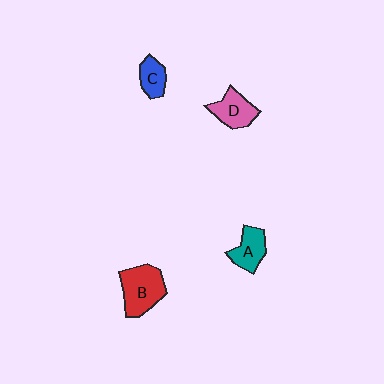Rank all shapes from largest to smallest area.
From largest to smallest: B (red), D (pink), A (teal), C (blue).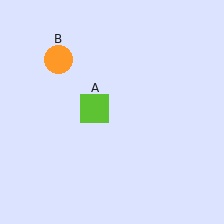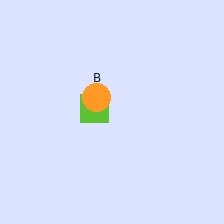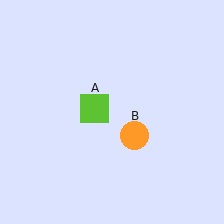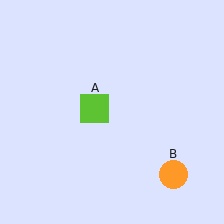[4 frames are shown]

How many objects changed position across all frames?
1 object changed position: orange circle (object B).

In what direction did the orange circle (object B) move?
The orange circle (object B) moved down and to the right.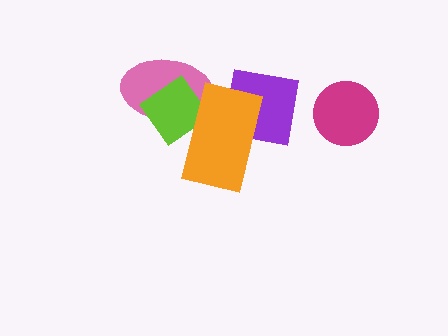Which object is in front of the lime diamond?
The orange rectangle is in front of the lime diamond.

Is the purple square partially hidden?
Yes, it is partially covered by another shape.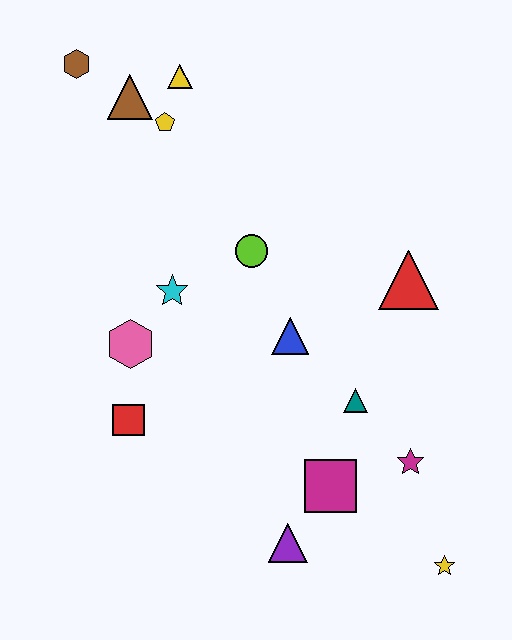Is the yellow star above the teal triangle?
No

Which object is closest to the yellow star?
The magenta star is closest to the yellow star.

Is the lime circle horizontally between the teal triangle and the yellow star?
No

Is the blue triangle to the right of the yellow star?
No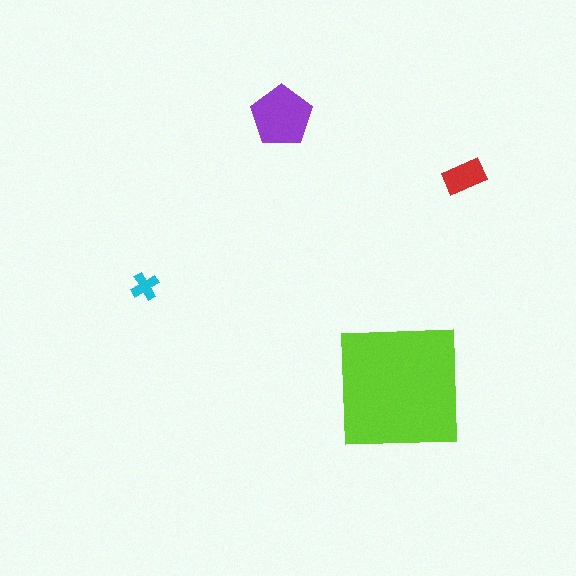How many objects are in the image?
There are 4 objects in the image.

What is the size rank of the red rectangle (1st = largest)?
3rd.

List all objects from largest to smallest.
The lime square, the purple pentagon, the red rectangle, the cyan cross.